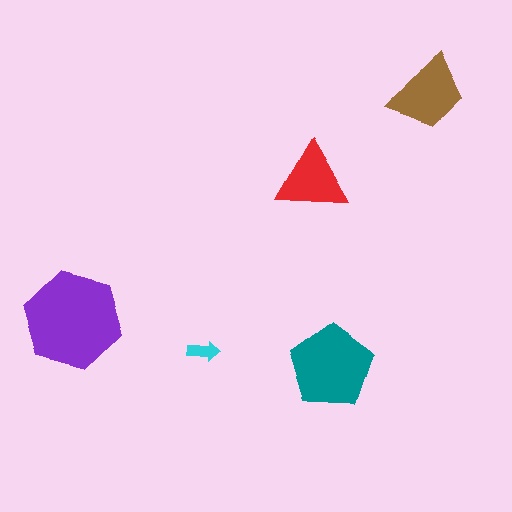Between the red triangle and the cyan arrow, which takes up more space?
The red triangle.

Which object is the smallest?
The cyan arrow.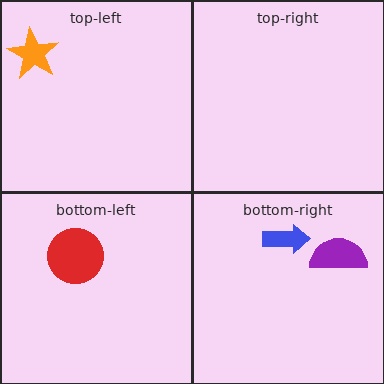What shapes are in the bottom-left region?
The red circle.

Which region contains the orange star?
The top-left region.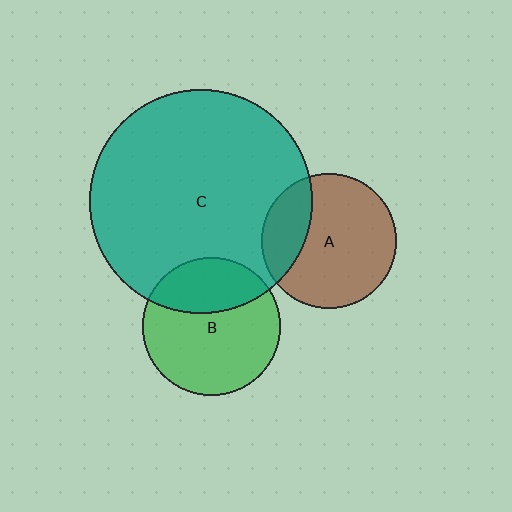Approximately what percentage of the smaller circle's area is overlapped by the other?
Approximately 30%.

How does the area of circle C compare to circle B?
Approximately 2.6 times.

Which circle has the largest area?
Circle C (teal).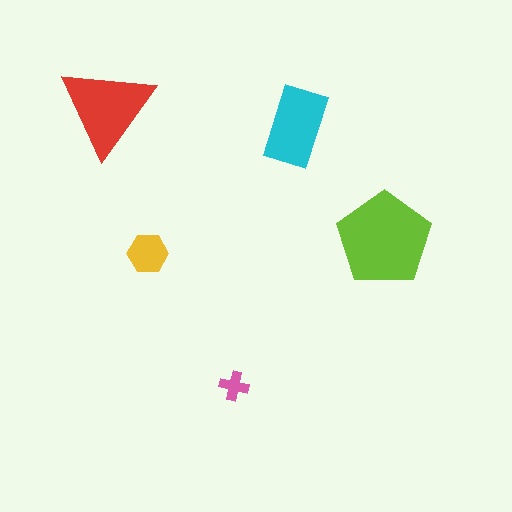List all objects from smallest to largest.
The pink cross, the yellow hexagon, the cyan rectangle, the red triangle, the lime pentagon.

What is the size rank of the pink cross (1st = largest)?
5th.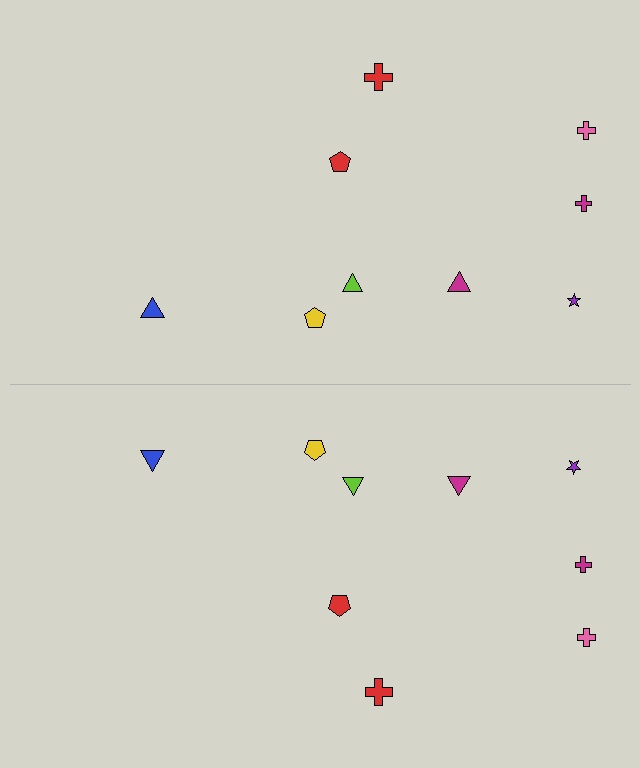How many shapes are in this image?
There are 18 shapes in this image.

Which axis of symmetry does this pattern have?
The pattern has a horizontal axis of symmetry running through the center of the image.